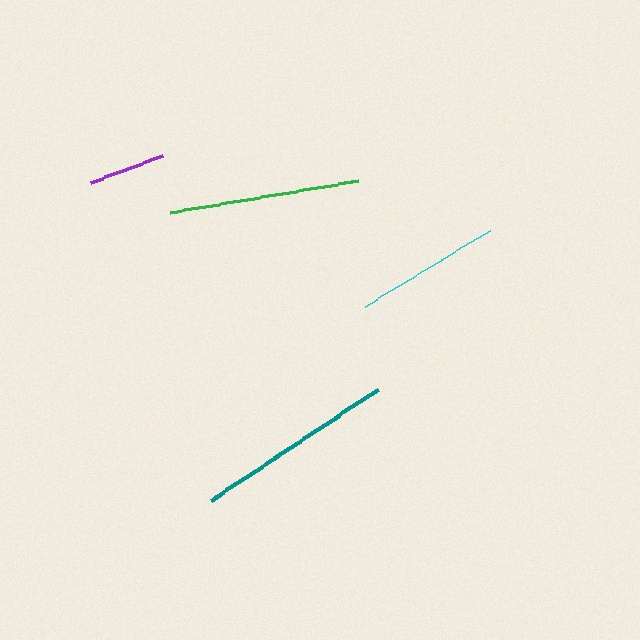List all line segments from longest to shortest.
From longest to shortest: teal, green, cyan, purple.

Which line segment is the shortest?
The purple line is the shortest at approximately 76 pixels.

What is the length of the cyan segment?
The cyan segment is approximately 146 pixels long.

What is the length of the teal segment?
The teal segment is approximately 201 pixels long.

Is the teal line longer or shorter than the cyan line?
The teal line is longer than the cyan line.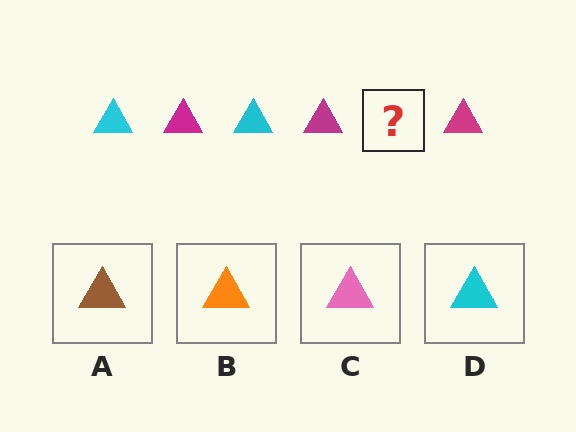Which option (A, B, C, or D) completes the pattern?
D.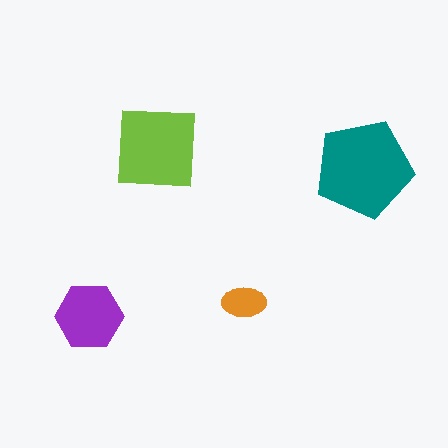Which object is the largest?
The teal pentagon.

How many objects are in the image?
There are 4 objects in the image.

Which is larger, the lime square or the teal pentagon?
The teal pentagon.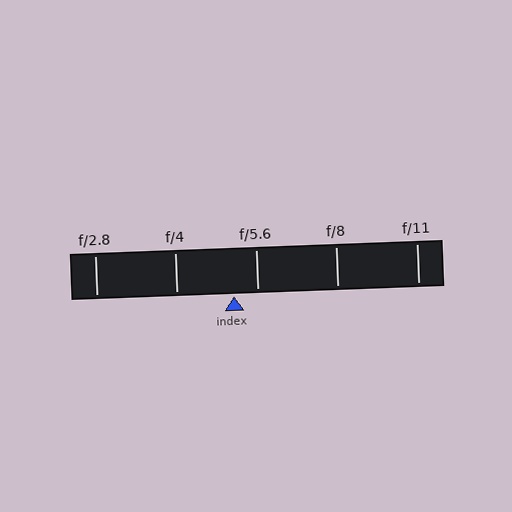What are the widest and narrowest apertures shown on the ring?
The widest aperture shown is f/2.8 and the narrowest is f/11.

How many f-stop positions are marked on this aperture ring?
There are 5 f-stop positions marked.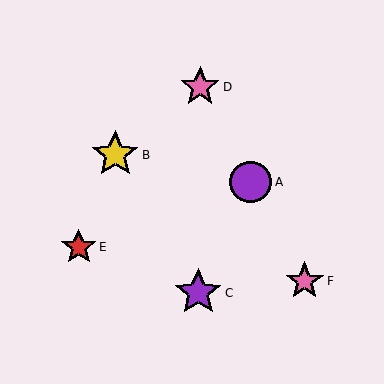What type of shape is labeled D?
Shape D is a pink star.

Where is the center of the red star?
The center of the red star is at (79, 248).